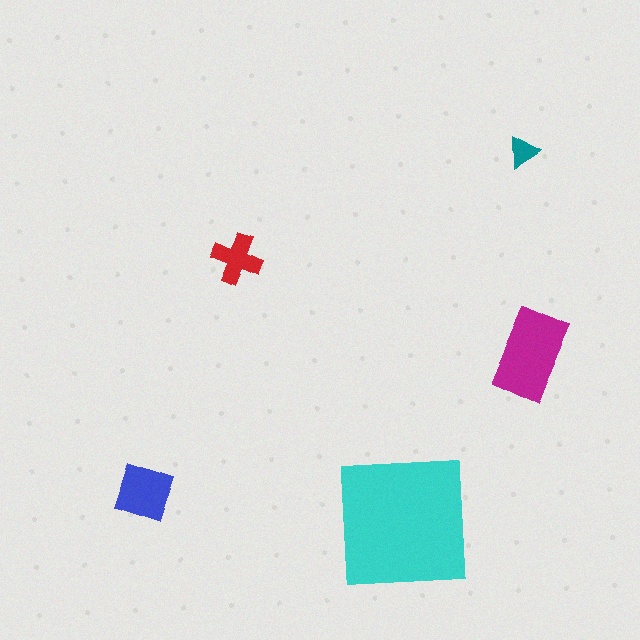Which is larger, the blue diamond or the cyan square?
The cyan square.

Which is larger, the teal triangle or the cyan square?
The cyan square.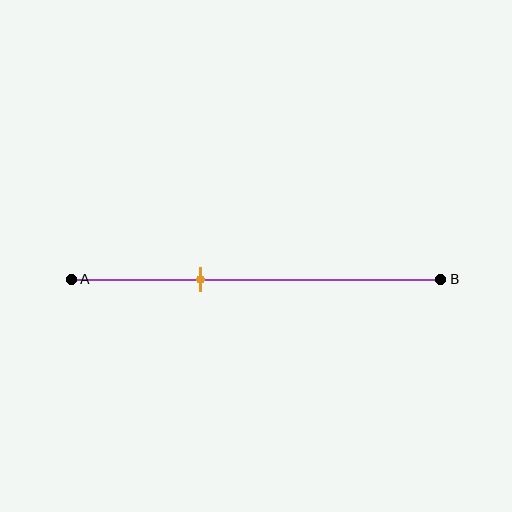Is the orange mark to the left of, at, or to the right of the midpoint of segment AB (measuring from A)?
The orange mark is to the left of the midpoint of segment AB.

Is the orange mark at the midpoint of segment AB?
No, the mark is at about 35% from A, not at the 50% midpoint.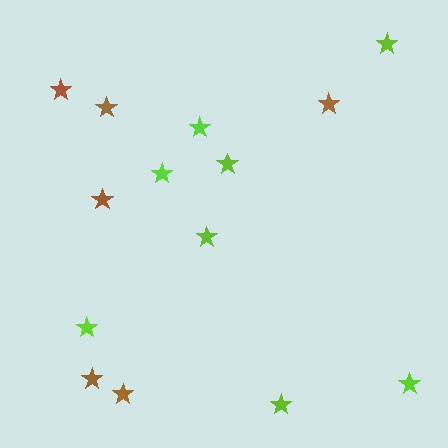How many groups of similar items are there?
There are 2 groups: one group of brown stars (6) and one group of lime stars (8).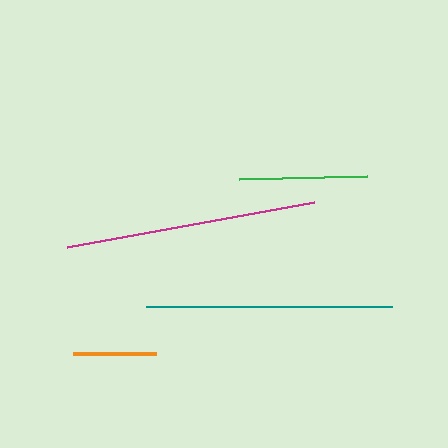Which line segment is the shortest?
The orange line is the shortest at approximately 83 pixels.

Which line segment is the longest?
The magenta line is the longest at approximately 250 pixels.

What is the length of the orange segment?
The orange segment is approximately 83 pixels long.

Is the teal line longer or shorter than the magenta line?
The magenta line is longer than the teal line.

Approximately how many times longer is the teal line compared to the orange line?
The teal line is approximately 3.0 times the length of the orange line.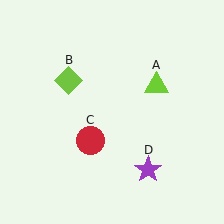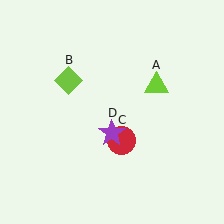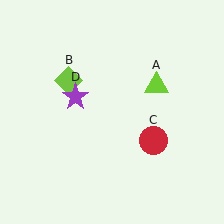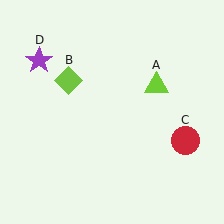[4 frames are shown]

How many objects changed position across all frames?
2 objects changed position: red circle (object C), purple star (object D).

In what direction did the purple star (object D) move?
The purple star (object D) moved up and to the left.